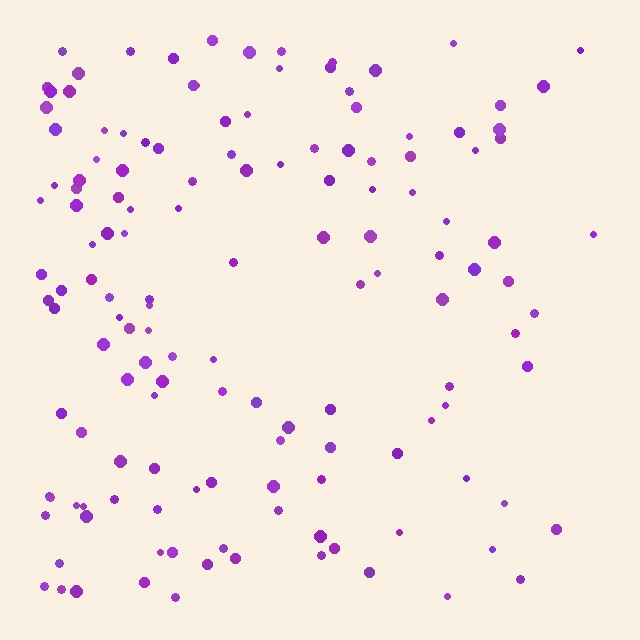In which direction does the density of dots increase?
From right to left, with the left side densest.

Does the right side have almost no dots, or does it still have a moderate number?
Still a moderate number, just noticeably fewer than the left.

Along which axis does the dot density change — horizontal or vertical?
Horizontal.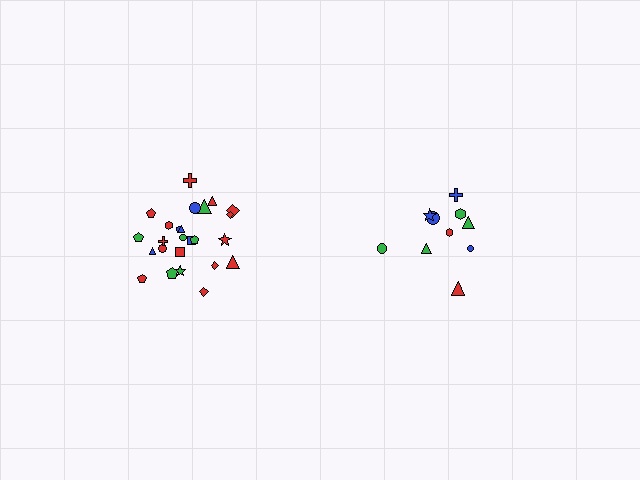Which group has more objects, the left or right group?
The left group.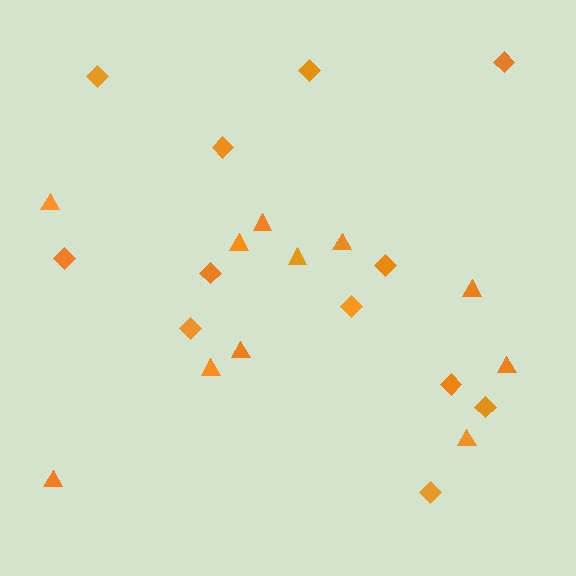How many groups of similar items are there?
There are 2 groups: one group of triangles (11) and one group of diamonds (12).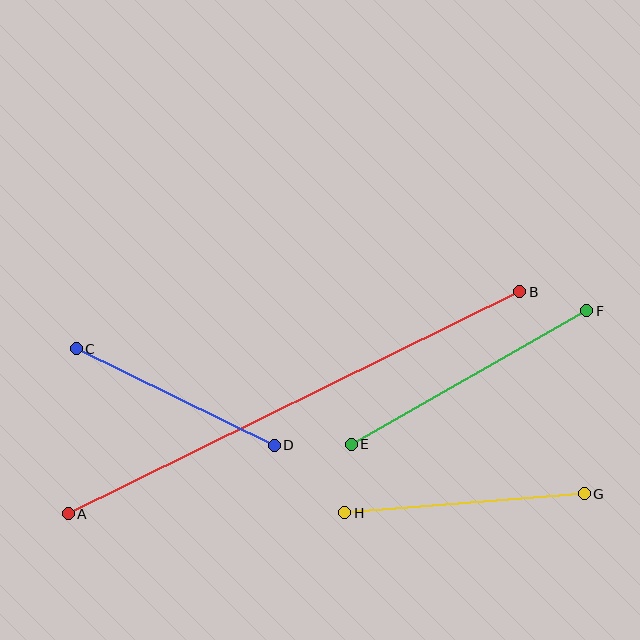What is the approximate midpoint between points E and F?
The midpoint is at approximately (469, 378) pixels.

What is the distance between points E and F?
The distance is approximately 271 pixels.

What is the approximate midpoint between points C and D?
The midpoint is at approximately (175, 397) pixels.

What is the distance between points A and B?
The distance is approximately 503 pixels.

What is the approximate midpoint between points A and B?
The midpoint is at approximately (294, 403) pixels.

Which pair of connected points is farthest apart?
Points A and B are farthest apart.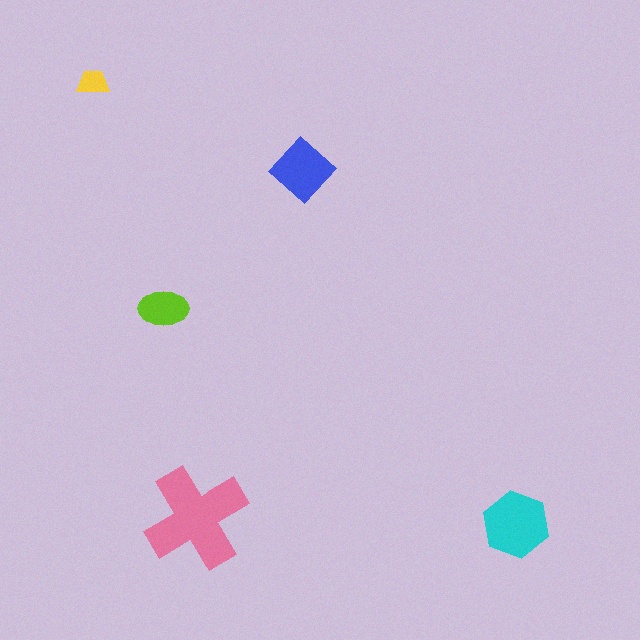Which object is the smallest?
The yellow trapezoid.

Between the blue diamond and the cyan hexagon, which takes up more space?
The cyan hexagon.